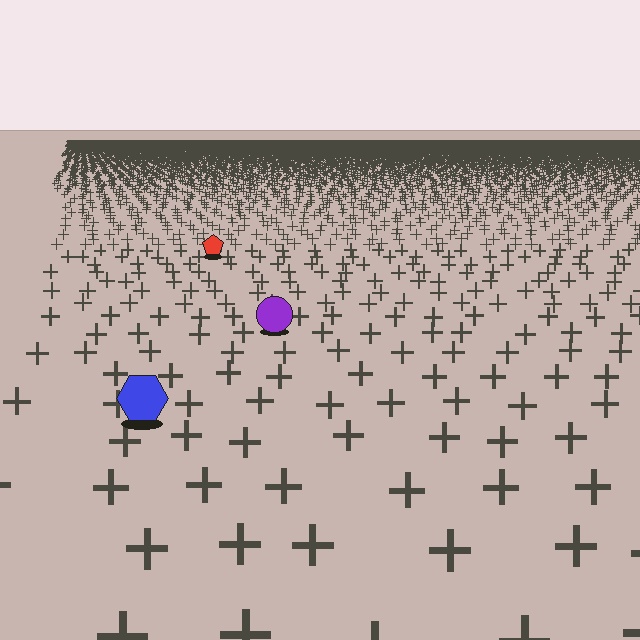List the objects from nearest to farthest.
From nearest to farthest: the blue hexagon, the purple circle, the red pentagon.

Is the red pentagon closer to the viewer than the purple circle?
No. The purple circle is closer — you can tell from the texture gradient: the ground texture is coarser near it.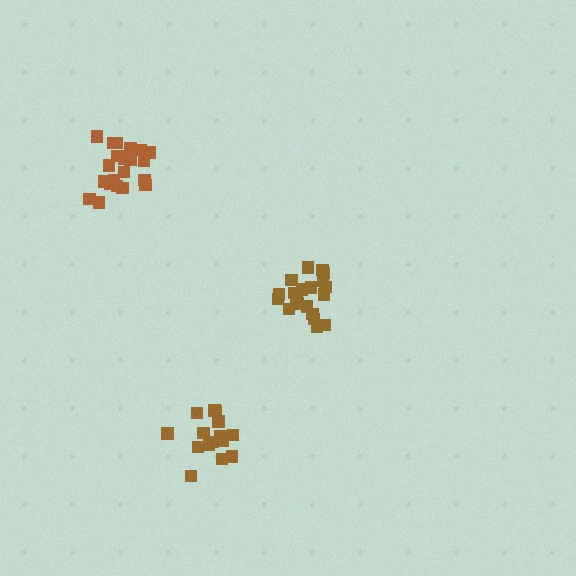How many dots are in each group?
Group 1: 20 dots, Group 2: 15 dots, Group 3: 21 dots (56 total).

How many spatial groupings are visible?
There are 3 spatial groupings.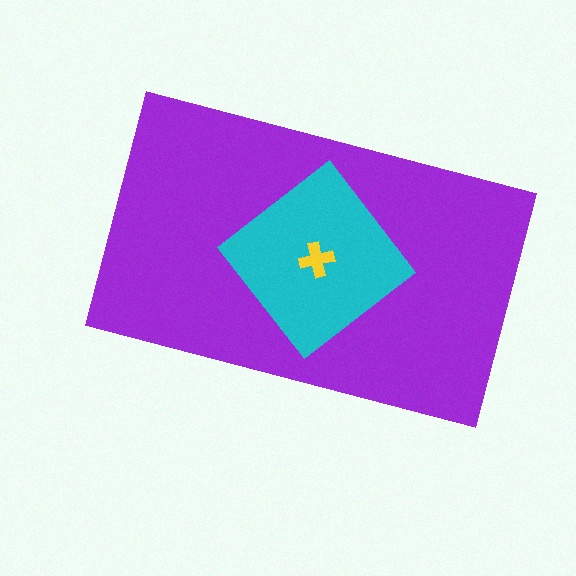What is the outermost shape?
The purple rectangle.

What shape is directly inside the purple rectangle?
The cyan diamond.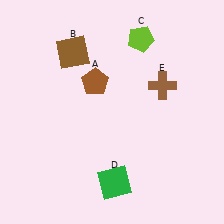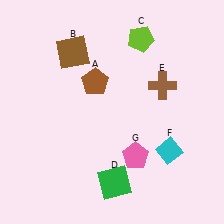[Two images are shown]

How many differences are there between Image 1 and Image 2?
There are 2 differences between the two images.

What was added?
A cyan diamond (F), a pink pentagon (G) were added in Image 2.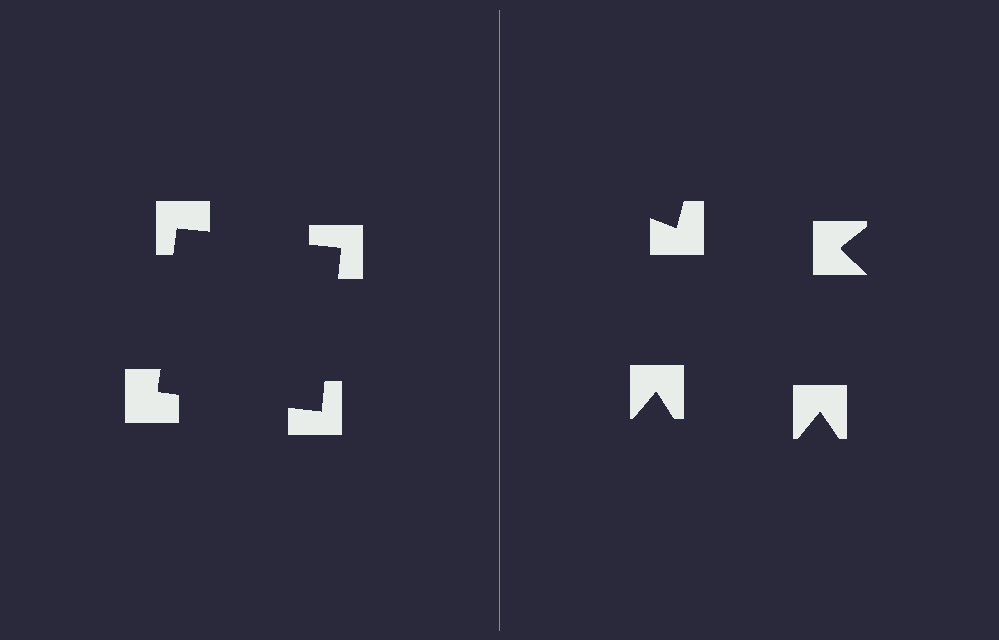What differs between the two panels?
The notched squares are positioned identically on both sides; only the wedge orientations differ. On the left they align to a square; on the right they are misaligned.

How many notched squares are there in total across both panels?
8 — 4 on each side.